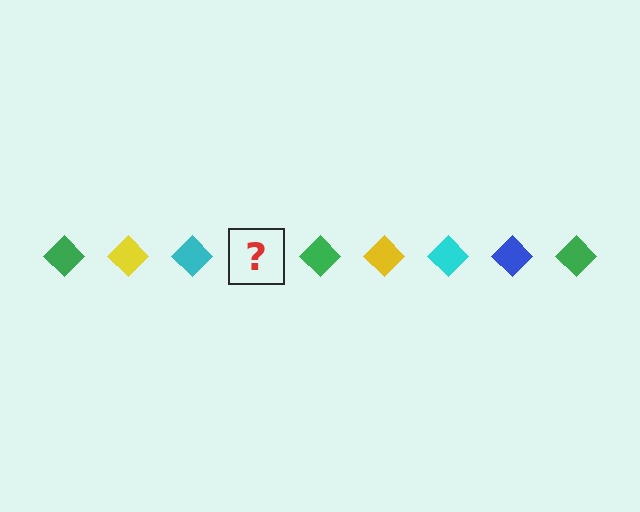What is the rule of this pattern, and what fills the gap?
The rule is that the pattern cycles through green, yellow, cyan, blue diamonds. The gap should be filled with a blue diamond.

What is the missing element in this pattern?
The missing element is a blue diamond.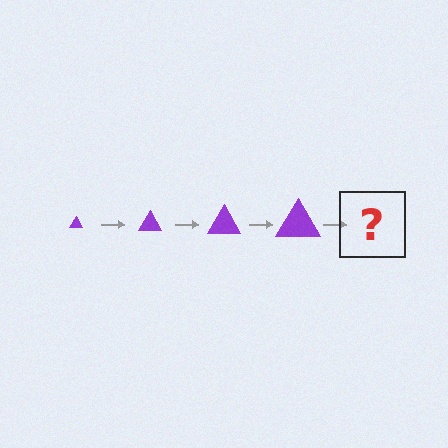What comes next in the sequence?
The next element should be a purple triangle, larger than the previous one.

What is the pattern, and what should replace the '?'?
The pattern is that the triangle gets progressively larger each step. The '?' should be a purple triangle, larger than the previous one.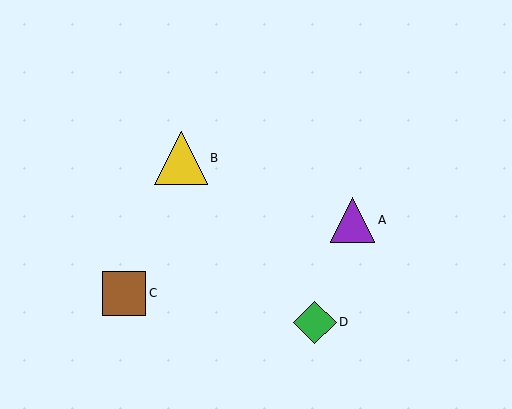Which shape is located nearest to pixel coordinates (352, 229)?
The purple triangle (labeled A) at (353, 220) is nearest to that location.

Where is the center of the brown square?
The center of the brown square is at (124, 293).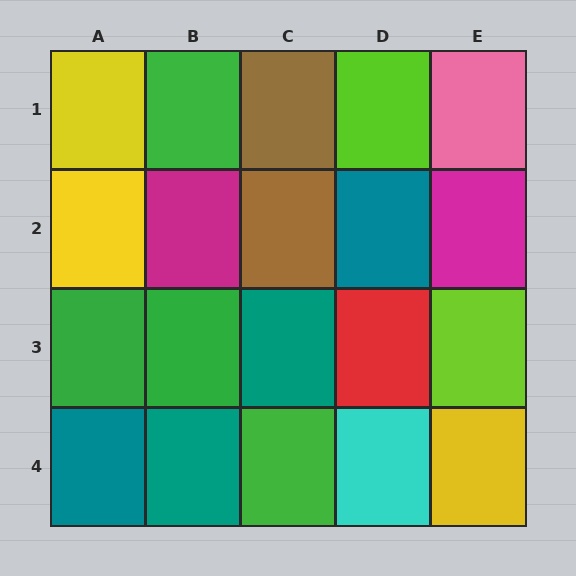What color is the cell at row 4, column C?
Green.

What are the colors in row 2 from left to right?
Yellow, magenta, brown, teal, magenta.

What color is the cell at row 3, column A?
Green.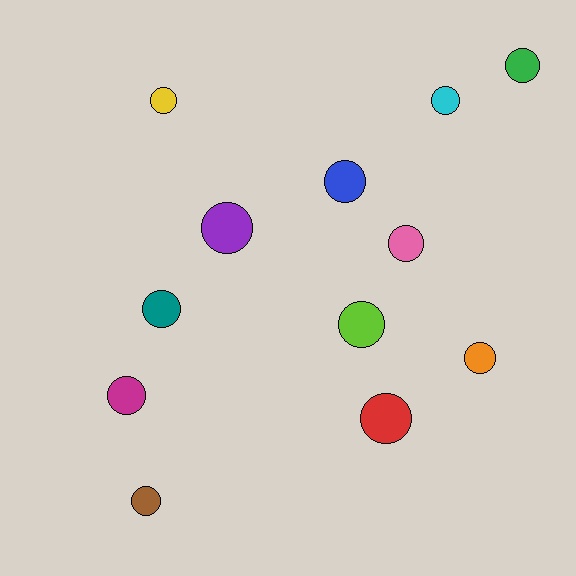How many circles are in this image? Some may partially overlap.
There are 12 circles.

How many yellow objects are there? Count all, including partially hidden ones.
There is 1 yellow object.